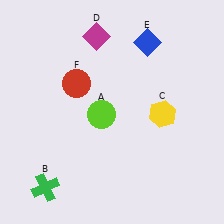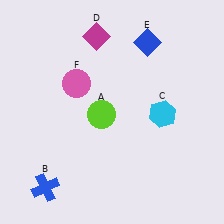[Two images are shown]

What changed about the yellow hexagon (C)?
In Image 1, C is yellow. In Image 2, it changed to cyan.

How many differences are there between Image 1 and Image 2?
There are 3 differences between the two images.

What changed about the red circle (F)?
In Image 1, F is red. In Image 2, it changed to pink.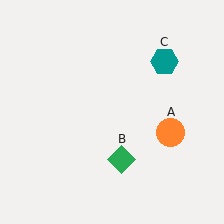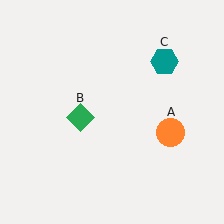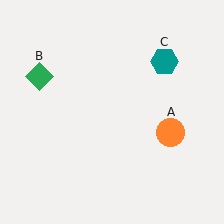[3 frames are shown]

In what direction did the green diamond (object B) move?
The green diamond (object B) moved up and to the left.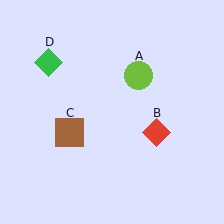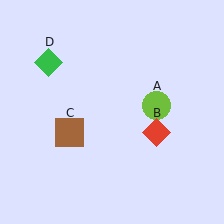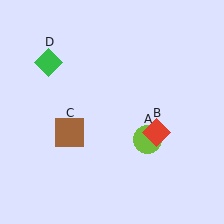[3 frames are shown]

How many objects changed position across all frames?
1 object changed position: lime circle (object A).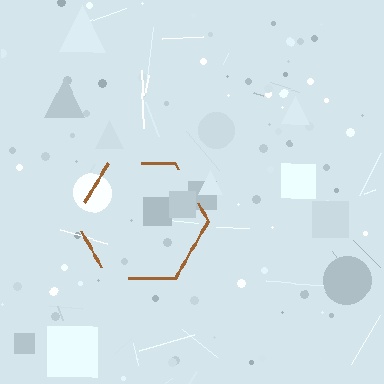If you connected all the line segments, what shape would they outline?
They would outline a hexagon.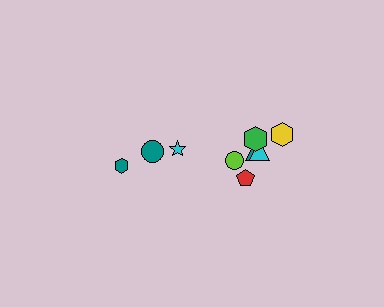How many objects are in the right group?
There are 6 objects.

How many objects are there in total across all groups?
There are 9 objects.